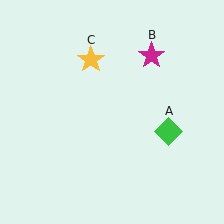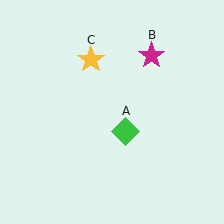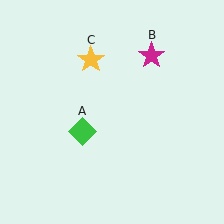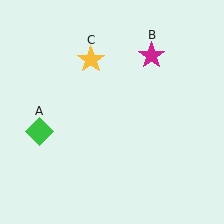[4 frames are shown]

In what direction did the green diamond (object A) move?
The green diamond (object A) moved left.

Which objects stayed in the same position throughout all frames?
Magenta star (object B) and yellow star (object C) remained stationary.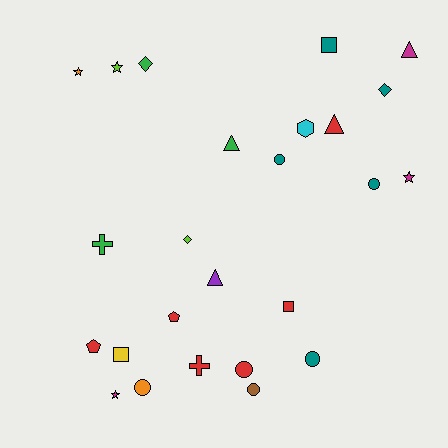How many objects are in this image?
There are 25 objects.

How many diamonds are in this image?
There are 3 diamonds.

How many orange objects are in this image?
There are 2 orange objects.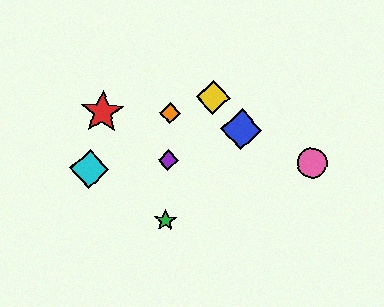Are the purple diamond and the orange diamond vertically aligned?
Yes, both are at x≈168.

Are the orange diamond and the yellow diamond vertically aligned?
No, the orange diamond is at x≈170 and the yellow diamond is at x≈214.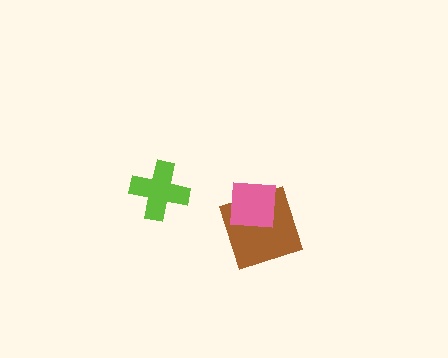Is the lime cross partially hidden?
No, no other shape covers it.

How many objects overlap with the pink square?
1 object overlaps with the pink square.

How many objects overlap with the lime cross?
0 objects overlap with the lime cross.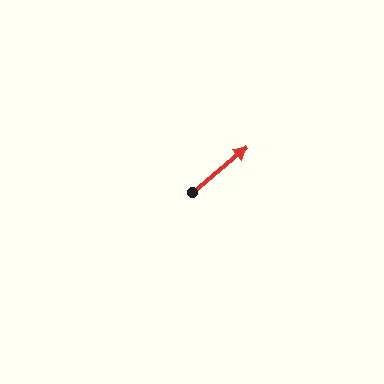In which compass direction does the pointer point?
Northeast.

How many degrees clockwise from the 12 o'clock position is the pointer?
Approximately 50 degrees.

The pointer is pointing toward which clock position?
Roughly 2 o'clock.